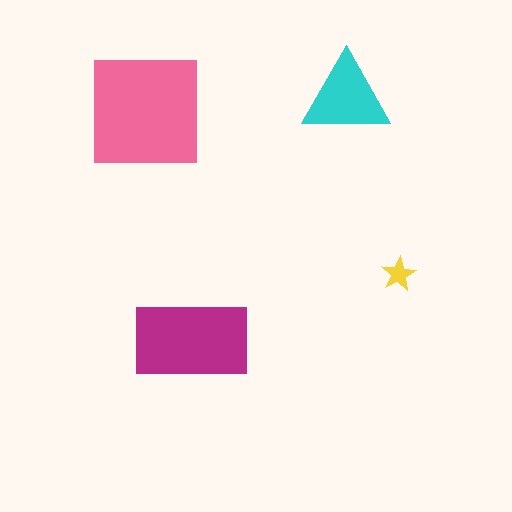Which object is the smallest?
The yellow star.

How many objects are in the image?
There are 4 objects in the image.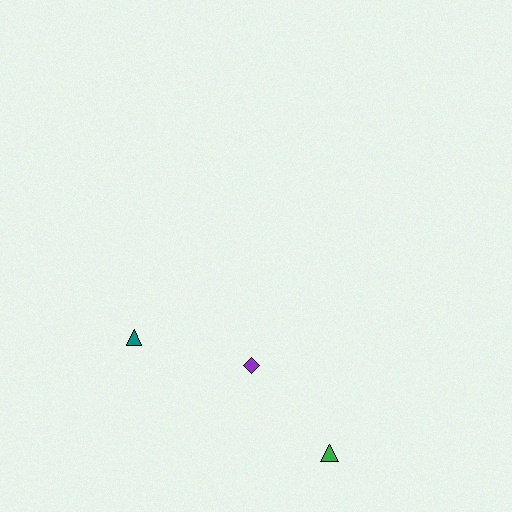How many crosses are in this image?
There are no crosses.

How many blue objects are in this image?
There are no blue objects.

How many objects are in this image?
There are 3 objects.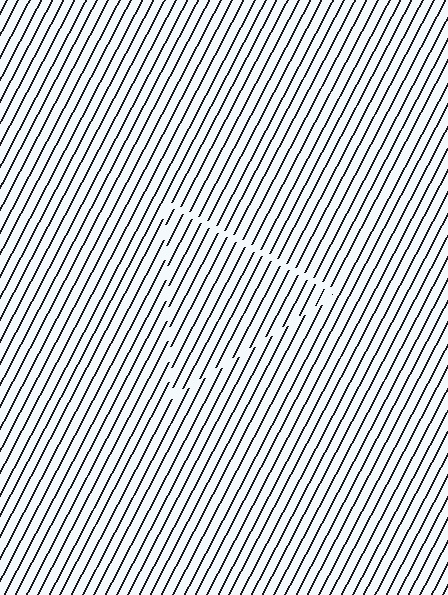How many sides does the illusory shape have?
3 sides — the line-ends trace a triangle.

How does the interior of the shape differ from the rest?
The interior of the shape contains the same grating, shifted by half a period — the contour is defined by the phase discontinuity where line-ends from the inner and outer gratings abut.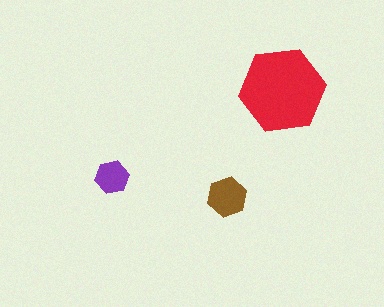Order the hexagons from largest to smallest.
the red one, the brown one, the purple one.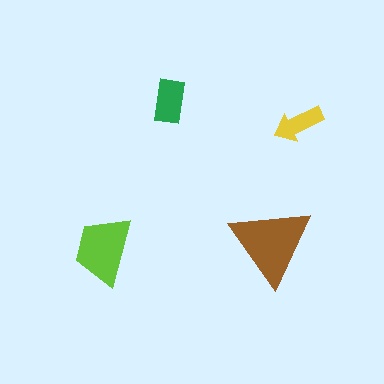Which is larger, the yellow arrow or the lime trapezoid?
The lime trapezoid.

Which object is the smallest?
The yellow arrow.